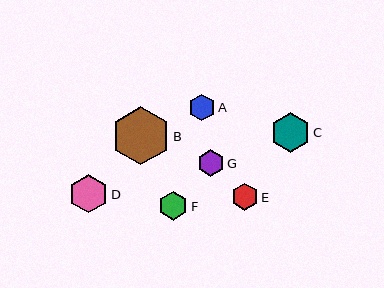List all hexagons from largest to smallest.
From largest to smallest: B, C, D, F, A, E, G.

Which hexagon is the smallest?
Hexagon G is the smallest with a size of approximately 27 pixels.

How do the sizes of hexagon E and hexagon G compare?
Hexagon E and hexagon G are approximately the same size.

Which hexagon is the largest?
Hexagon B is the largest with a size of approximately 58 pixels.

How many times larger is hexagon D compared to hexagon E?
Hexagon D is approximately 1.4 times the size of hexagon E.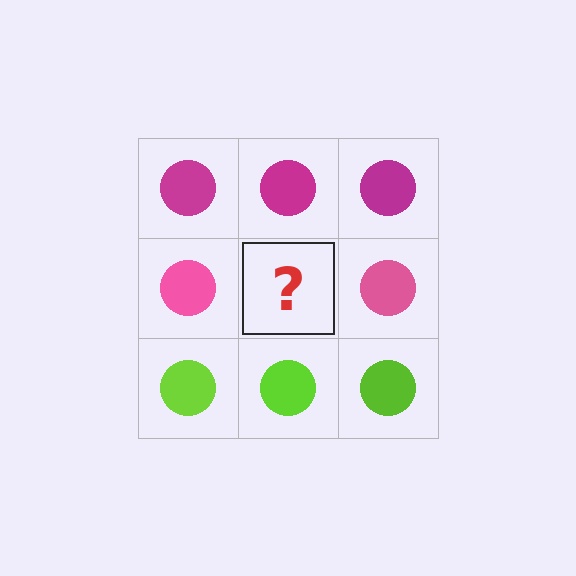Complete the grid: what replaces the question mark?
The question mark should be replaced with a pink circle.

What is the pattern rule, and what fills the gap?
The rule is that each row has a consistent color. The gap should be filled with a pink circle.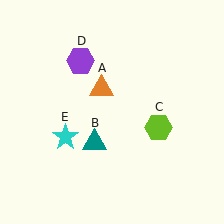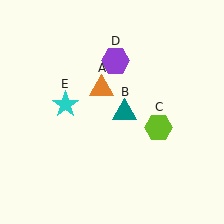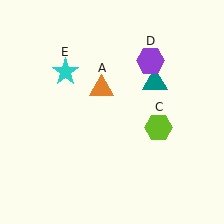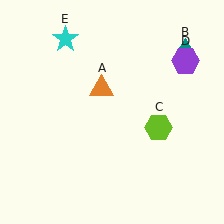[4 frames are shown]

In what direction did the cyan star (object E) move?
The cyan star (object E) moved up.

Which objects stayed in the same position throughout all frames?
Orange triangle (object A) and lime hexagon (object C) remained stationary.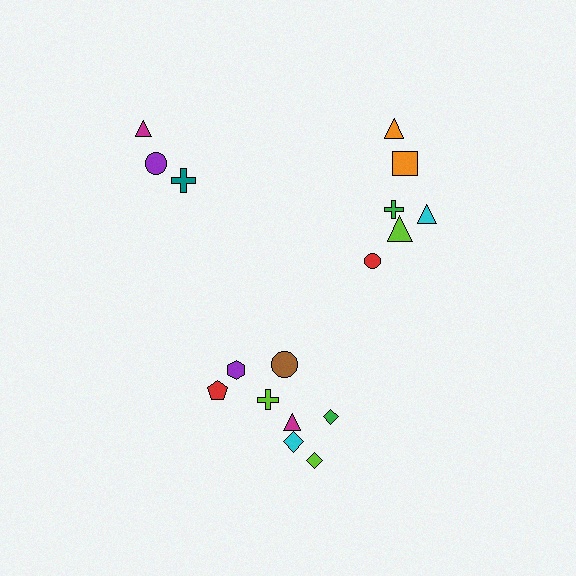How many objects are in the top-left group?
There are 3 objects.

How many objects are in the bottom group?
There are 8 objects.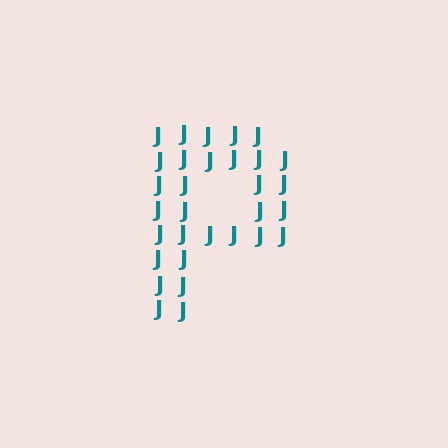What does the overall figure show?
The overall figure shows the letter P.